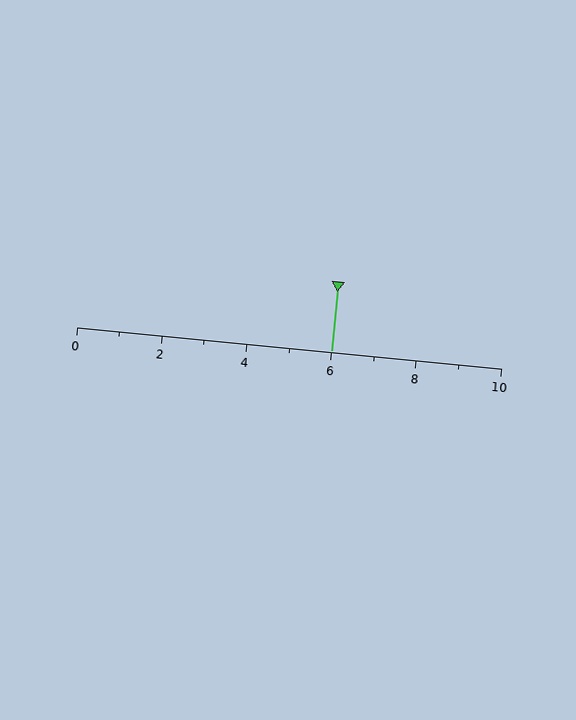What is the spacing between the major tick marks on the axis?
The major ticks are spaced 2 apart.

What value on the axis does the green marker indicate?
The marker indicates approximately 6.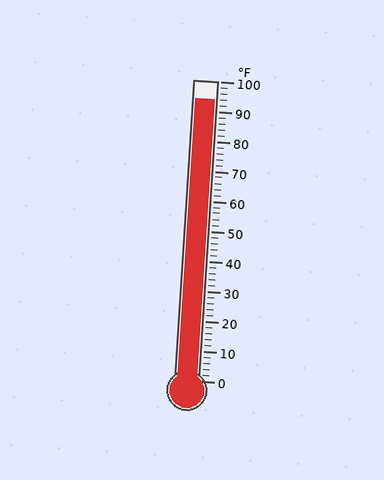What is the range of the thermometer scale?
The thermometer scale ranges from 0°F to 100°F.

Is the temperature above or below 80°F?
The temperature is above 80°F.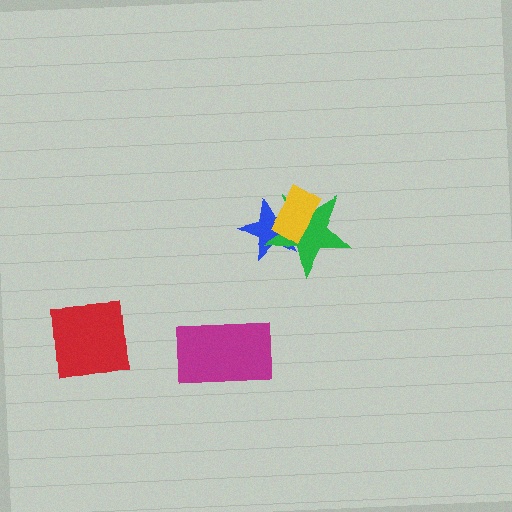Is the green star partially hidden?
Yes, it is partially covered by another shape.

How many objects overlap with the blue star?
2 objects overlap with the blue star.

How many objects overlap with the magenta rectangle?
0 objects overlap with the magenta rectangle.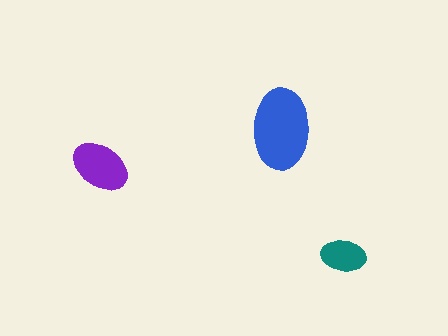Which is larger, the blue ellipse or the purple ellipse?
The blue one.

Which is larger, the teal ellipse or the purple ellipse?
The purple one.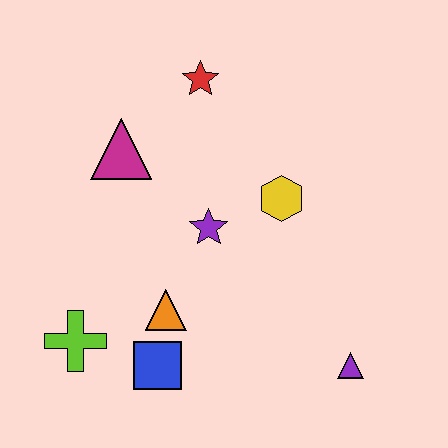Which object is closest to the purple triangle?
The yellow hexagon is closest to the purple triangle.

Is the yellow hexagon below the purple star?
No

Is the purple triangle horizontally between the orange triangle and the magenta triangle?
No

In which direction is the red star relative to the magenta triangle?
The red star is to the right of the magenta triangle.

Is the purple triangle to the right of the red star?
Yes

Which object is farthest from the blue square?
The red star is farthest from the blue square.